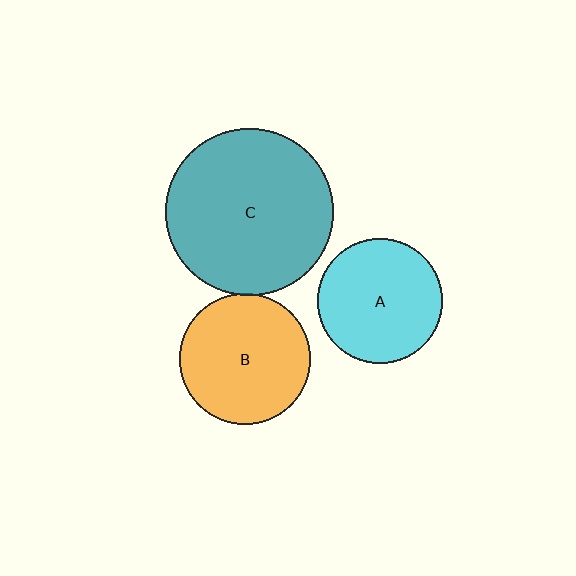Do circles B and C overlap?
Yes.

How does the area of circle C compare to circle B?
Approximately 1.6 times.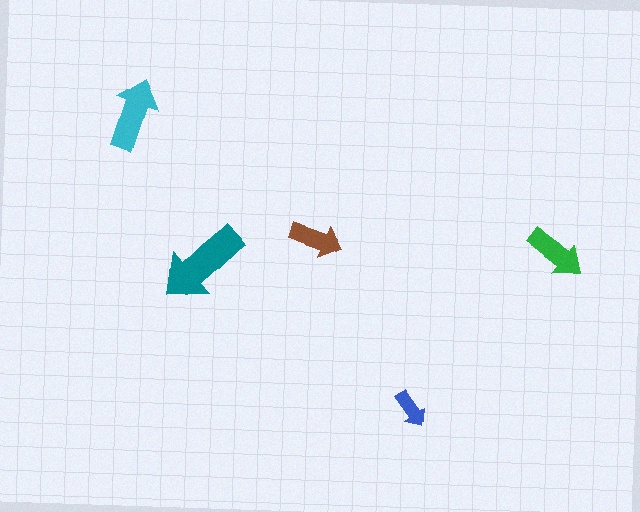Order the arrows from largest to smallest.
the teal one, the cyan one, the green one, the brown one, the blue one.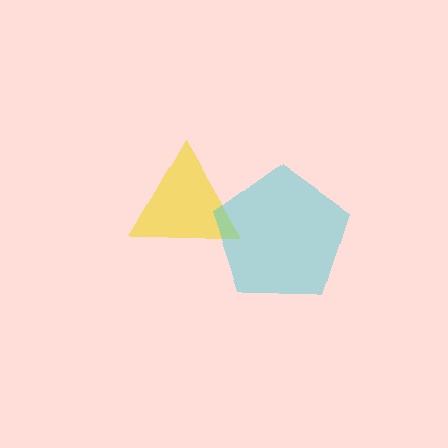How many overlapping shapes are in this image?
There are 2 overlapping shapes in the image.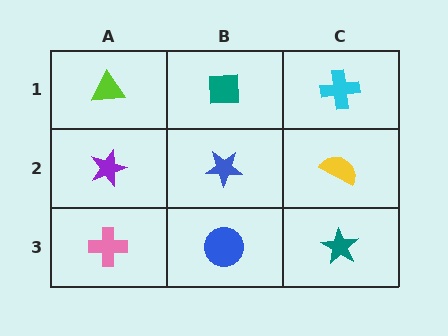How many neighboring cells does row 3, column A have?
2.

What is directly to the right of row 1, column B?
A cyan cross.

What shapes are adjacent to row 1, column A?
A purple star (row 2, column A), a teal square (row 1, column B).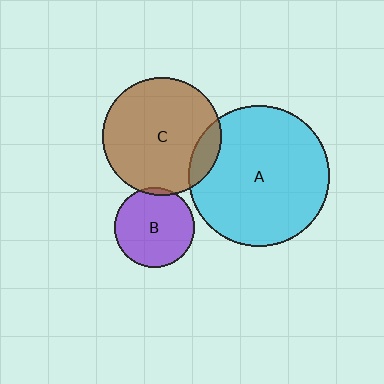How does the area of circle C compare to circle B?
Approximately 2.2 times.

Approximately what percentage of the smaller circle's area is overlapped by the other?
Approximately 5%.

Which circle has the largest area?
Circle A (cyan).